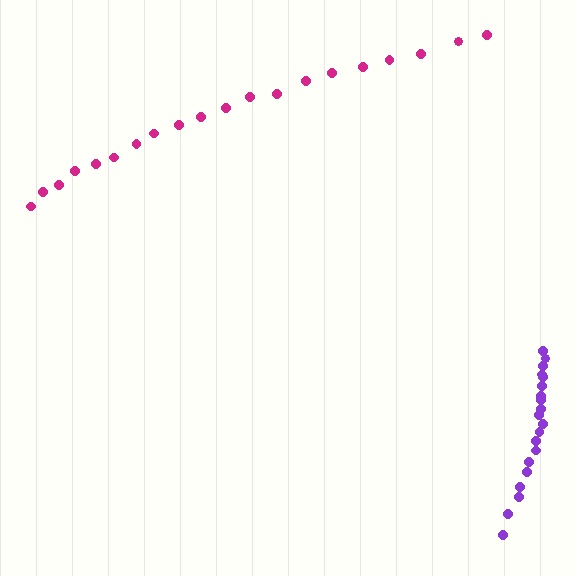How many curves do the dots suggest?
There are 2 distinct paths.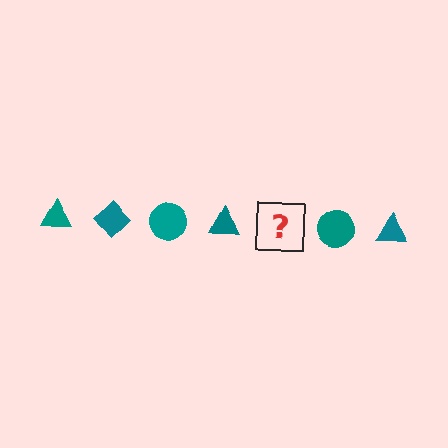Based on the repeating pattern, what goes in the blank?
The blank should be a teal diamond.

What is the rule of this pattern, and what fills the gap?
The rule is that the pattern cycles through triangle, diamond, circle shapes in teal. The gap should be filled with a teal diamond.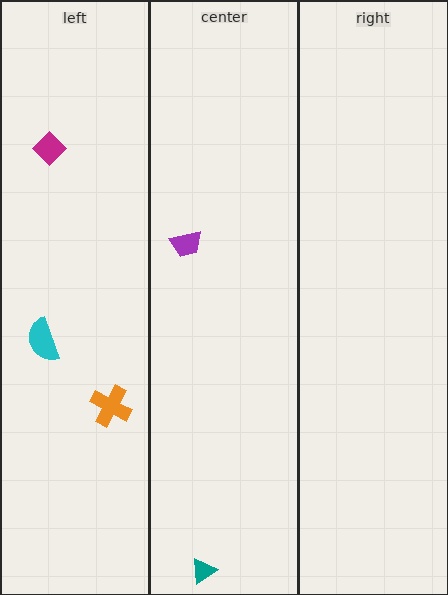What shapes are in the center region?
The purple trapezoid, the teal triangle.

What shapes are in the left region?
The orange cross, the magenta diamond, the cyan semicircle.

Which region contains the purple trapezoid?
The center region.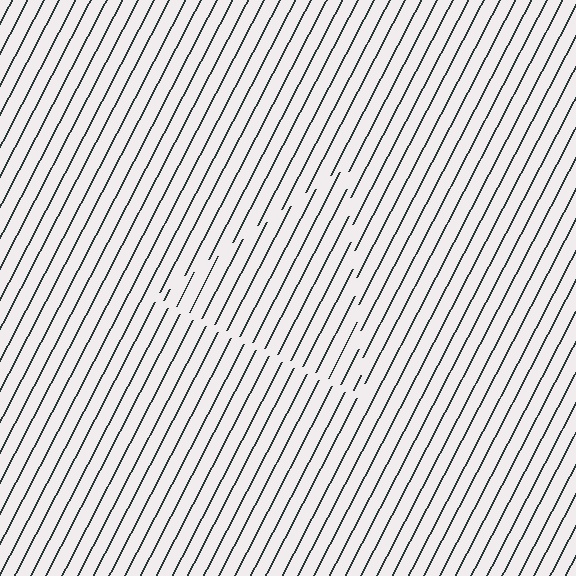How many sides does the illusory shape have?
3 sides — the line-ends trace a triangle.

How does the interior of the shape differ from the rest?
The interior of the shape contains the same grating, shifted by half a period — the contour is defined by the phase discontinuity where line-ends from the inner and outer gratings abut.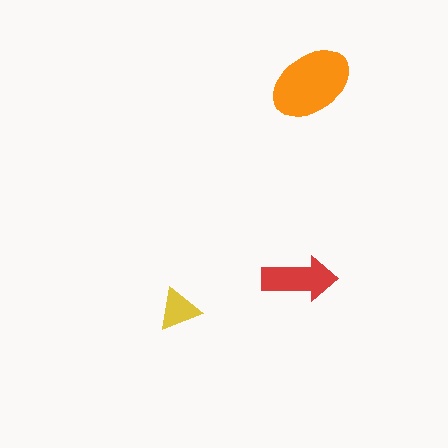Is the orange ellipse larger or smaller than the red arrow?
Larger.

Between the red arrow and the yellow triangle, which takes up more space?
The red arrow.